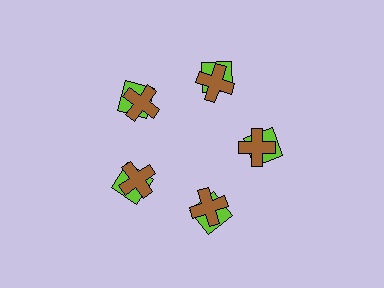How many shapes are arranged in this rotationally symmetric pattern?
There are 10 shapes, arranged in 5 groups of 2.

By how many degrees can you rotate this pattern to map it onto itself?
The pattern maps onto itself every 72 degrees of rotation.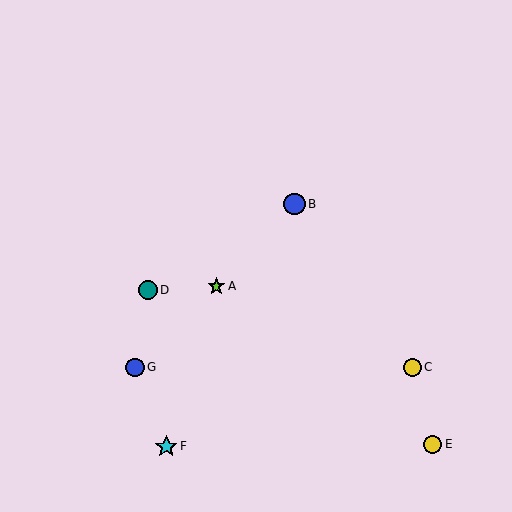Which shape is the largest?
The cyan star (labeled F) is the largest.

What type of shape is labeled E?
Shape E is a yellow circle.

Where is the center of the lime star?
The center of the lime star is at (216, 286).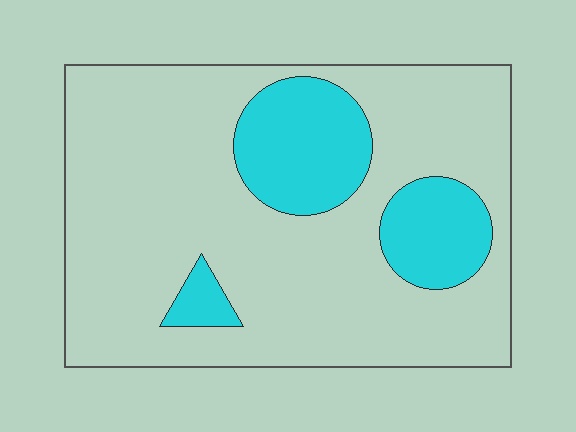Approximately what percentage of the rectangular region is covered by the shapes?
Approximately 20%.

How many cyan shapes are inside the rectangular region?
3.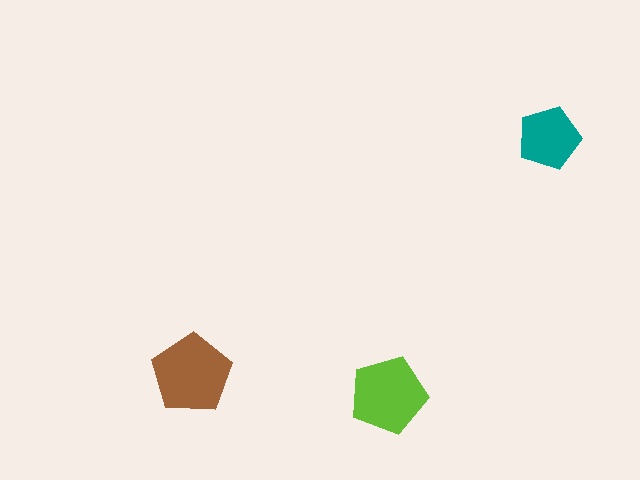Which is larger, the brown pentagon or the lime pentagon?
The brown one.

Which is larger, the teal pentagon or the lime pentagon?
The lime one.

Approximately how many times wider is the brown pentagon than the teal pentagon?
About 1.5 times wider.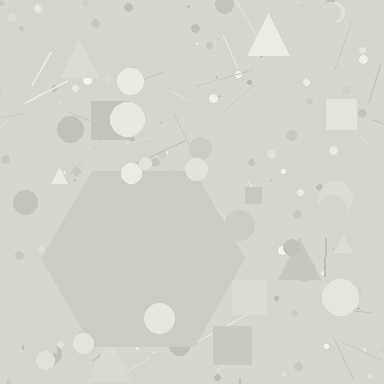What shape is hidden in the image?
A hexagon is hidden in the image.